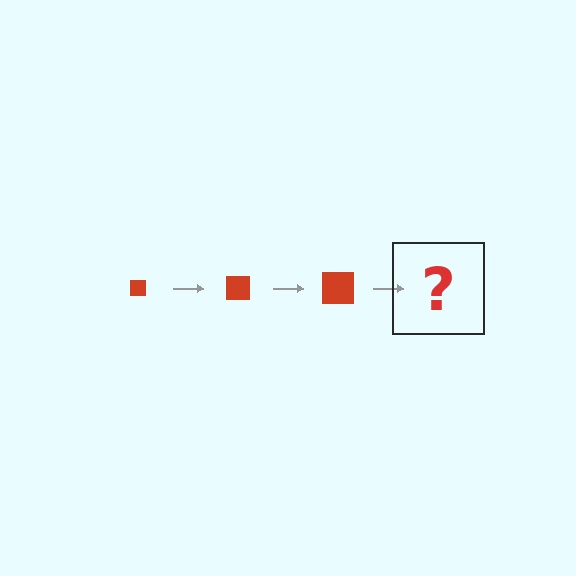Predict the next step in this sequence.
The next step is a red square, larger than the previous one.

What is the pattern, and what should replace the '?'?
The pattern is that the square gets progressively larger each step. The '?' should be a red square, larger than the previous one.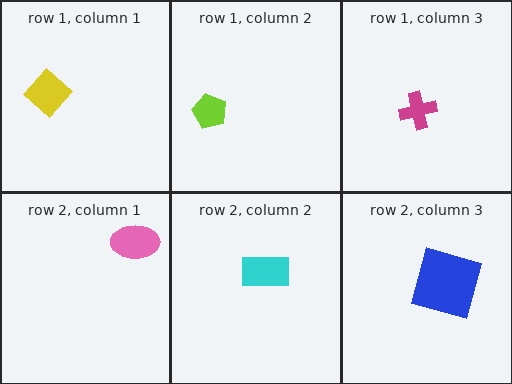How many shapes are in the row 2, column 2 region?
1.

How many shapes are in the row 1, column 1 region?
1.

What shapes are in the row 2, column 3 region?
The blue square.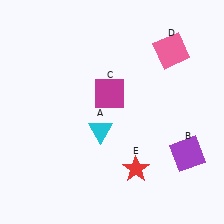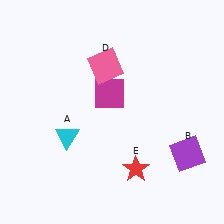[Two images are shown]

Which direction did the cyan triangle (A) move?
The cyan triangle (A) moved left.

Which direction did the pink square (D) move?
The pink square (D) moved left.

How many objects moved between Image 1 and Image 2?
2 objects moved between the two images.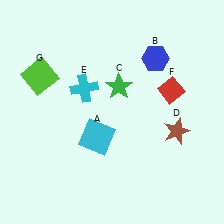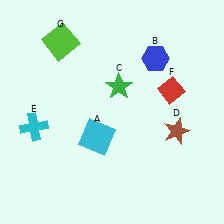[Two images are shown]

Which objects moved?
The objects that moved are: the cyan cross (E), the lime square (G).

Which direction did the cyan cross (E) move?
The cyan cross (E) moved left.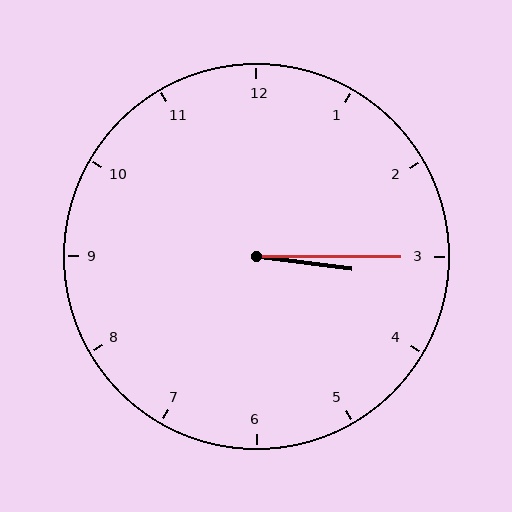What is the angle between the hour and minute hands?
Approximately 8 degrees.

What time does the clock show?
3:15.